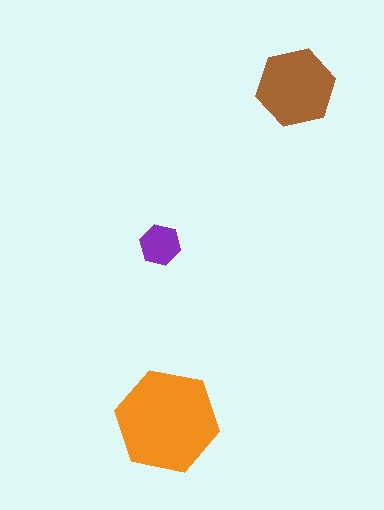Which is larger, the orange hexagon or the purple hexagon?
The orange one.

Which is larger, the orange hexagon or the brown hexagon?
The orange one.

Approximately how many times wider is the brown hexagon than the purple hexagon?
About 2 times wider.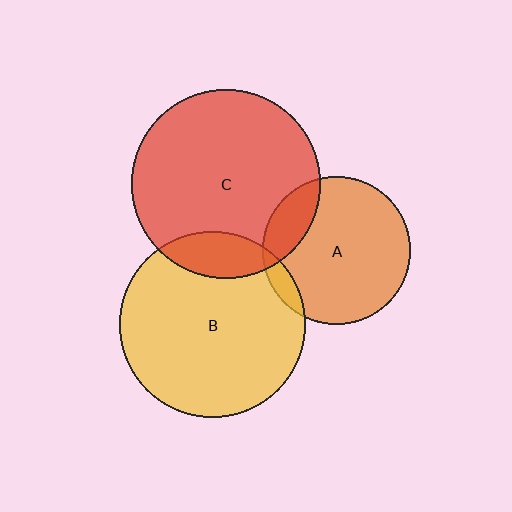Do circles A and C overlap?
Yes.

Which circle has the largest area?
Circle C (red).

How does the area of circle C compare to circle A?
Approximately 1.6 times.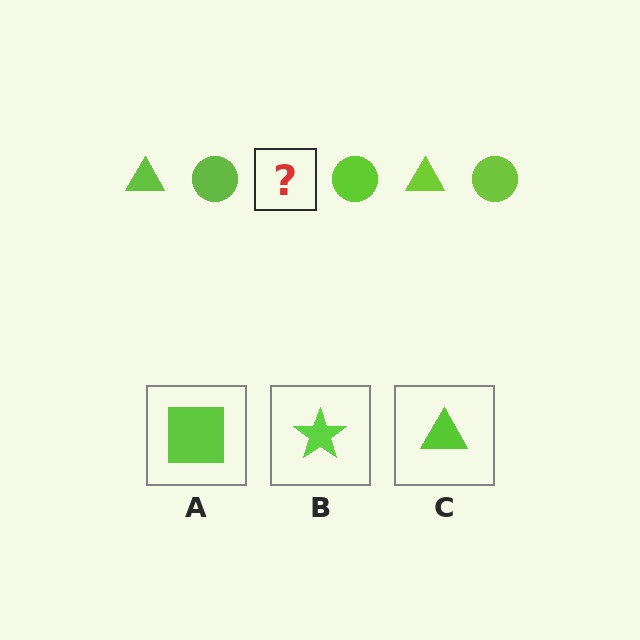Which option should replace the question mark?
Option C.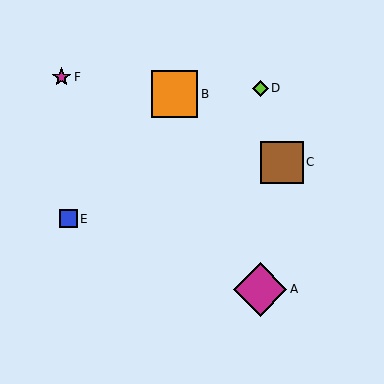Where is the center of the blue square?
The center of the blue square is at (68, 219).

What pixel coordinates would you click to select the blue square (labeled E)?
Click at (68, 219) to select the blue square E.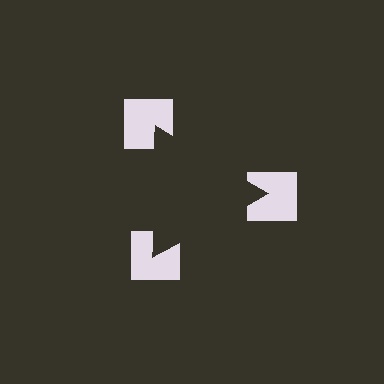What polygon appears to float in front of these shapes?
An illusory triangle — its edges are inferred from the aligned wedge cuts in the notched squares, not physically drawn.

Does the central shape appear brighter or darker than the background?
It typically appears slightly darker than the background, even though no actual brightness change is drawn.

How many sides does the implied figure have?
3 sides.